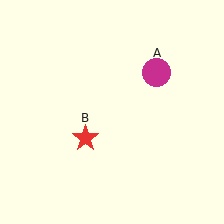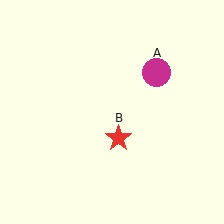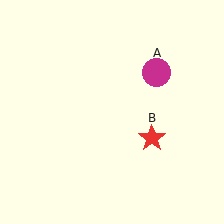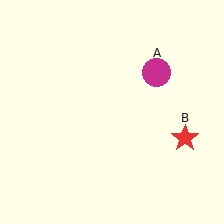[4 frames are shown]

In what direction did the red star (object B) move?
The red star (object B) moved right.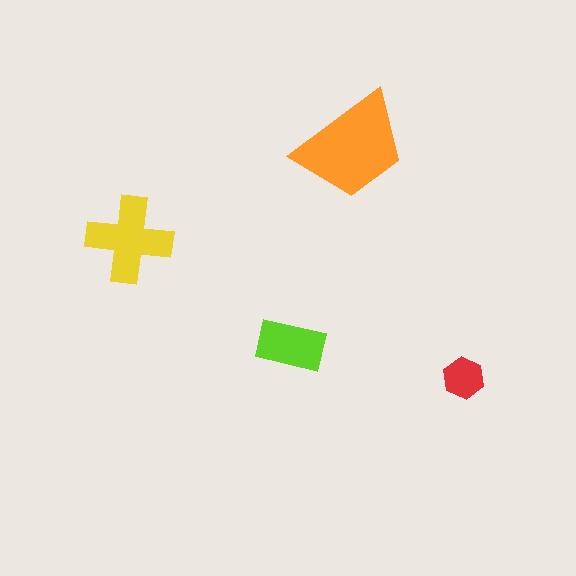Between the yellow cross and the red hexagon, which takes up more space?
The yellow cross.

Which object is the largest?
The orange trapezoid.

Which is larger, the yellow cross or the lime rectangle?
The yellow cross.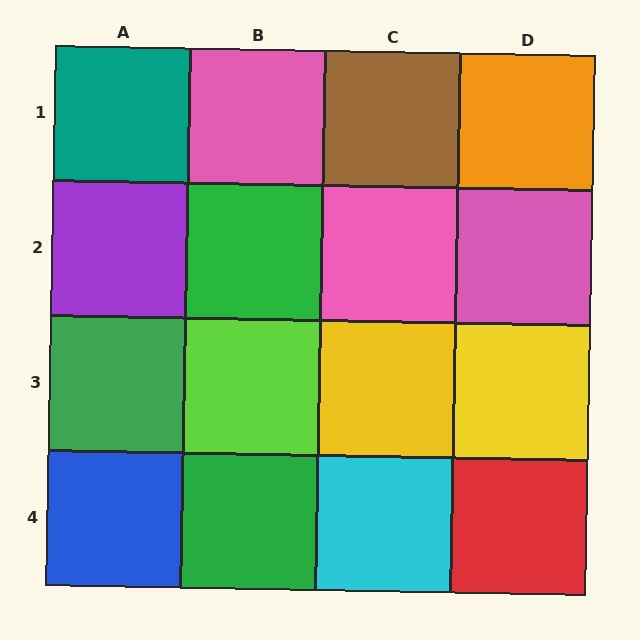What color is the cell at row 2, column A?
Purple.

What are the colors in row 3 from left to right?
Green, lime, yellow, yellow.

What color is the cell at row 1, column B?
Pink.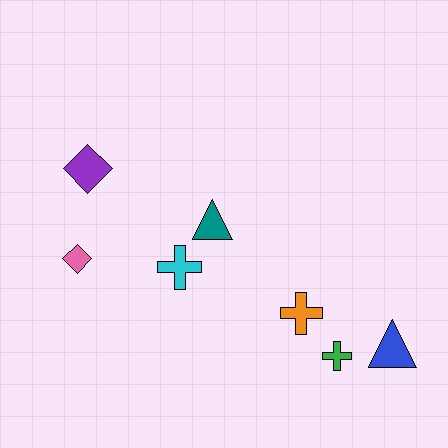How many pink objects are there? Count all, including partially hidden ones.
There is 1 pink object.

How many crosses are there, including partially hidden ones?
There are 3 crosses.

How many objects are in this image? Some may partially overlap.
There are 7 objects.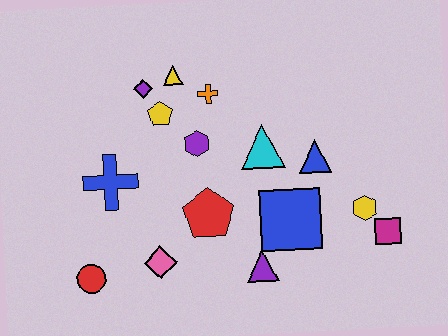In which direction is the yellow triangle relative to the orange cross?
The yellow triangle is to the left of the orange cross.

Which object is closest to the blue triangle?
The cyan triangle is closest to the blue triangle.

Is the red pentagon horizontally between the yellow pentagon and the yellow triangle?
No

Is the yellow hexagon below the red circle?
No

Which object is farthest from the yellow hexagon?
The red circle is farthest from the yellow hexagon.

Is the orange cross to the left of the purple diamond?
No